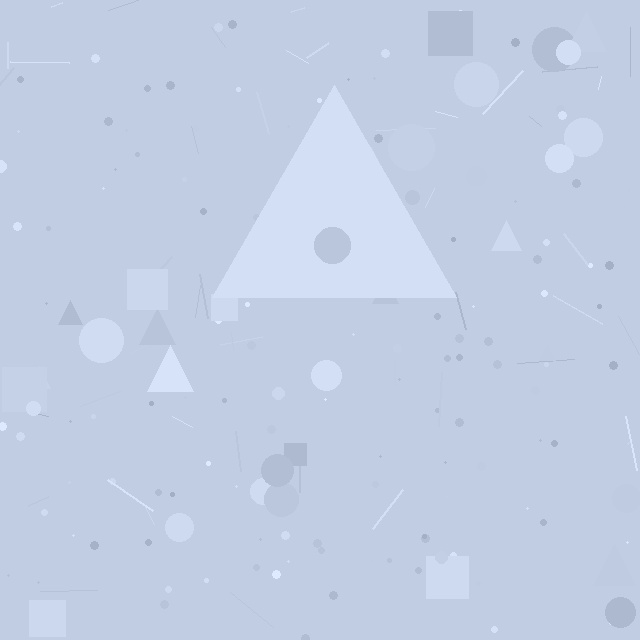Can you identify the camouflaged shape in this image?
The camouflaged shape is a triangle.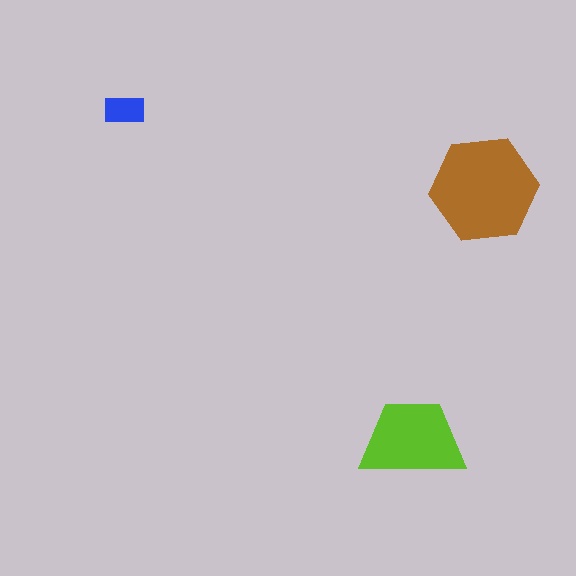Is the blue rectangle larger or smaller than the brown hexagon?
Smaller.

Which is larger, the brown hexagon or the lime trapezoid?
The brown hexagon.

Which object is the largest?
The brown hexagon.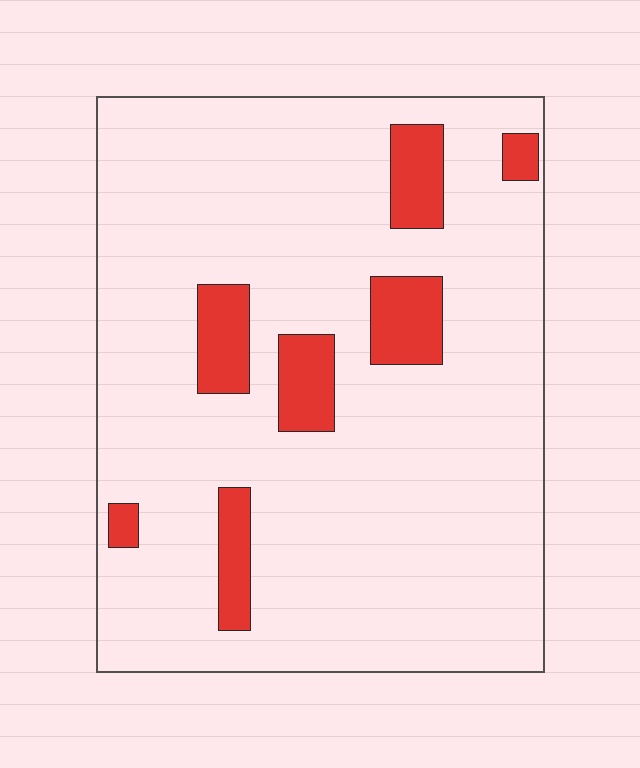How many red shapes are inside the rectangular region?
7.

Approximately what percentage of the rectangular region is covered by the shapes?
Approximately 10%.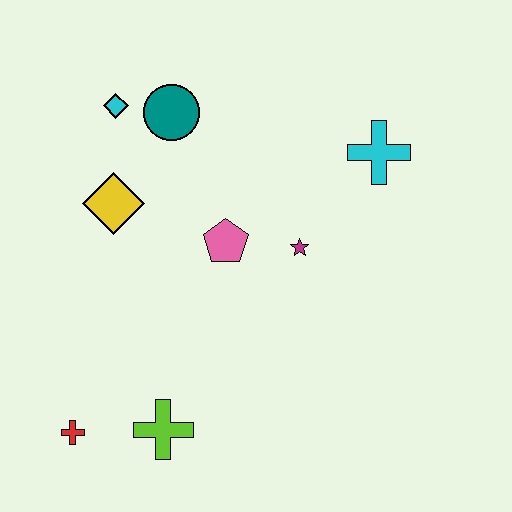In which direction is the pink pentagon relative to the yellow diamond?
The pink pentagon is to the right of the yellow diamond.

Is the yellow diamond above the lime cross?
Yes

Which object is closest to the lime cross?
The red cross is closest to the lime cross.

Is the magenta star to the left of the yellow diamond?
No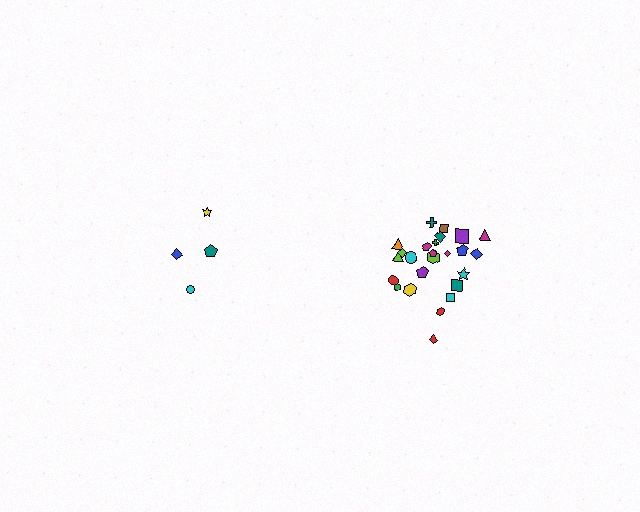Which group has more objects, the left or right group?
The right group.